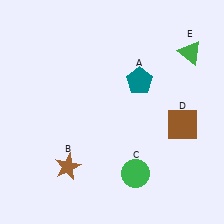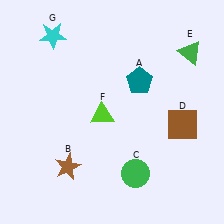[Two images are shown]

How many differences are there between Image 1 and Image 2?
There are 2 differences between the two images.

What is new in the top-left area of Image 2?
A cyan star (G) was added in the top-left area of Image 2.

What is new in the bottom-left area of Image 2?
A lime triangle (F) was added in the bottom-left area of Image 2.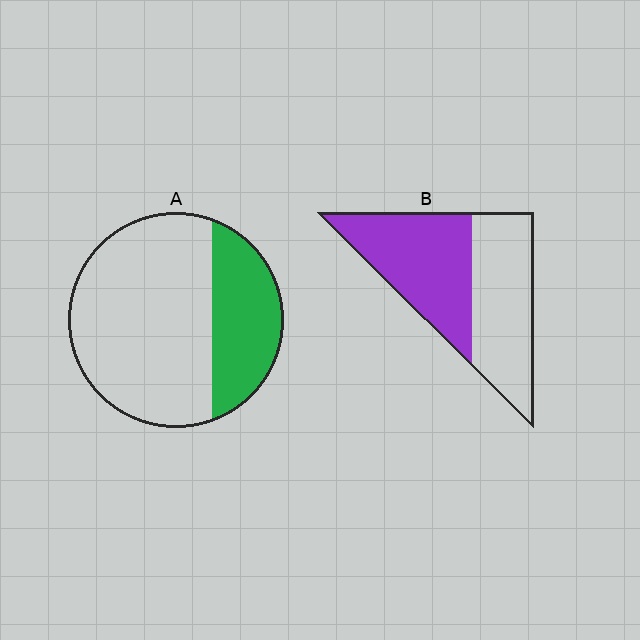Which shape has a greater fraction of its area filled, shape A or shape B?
Shape B.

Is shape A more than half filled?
No.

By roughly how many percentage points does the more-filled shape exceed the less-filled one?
By roughly 20 percentage points (B over A).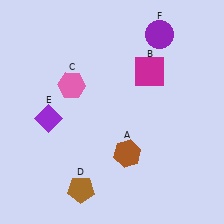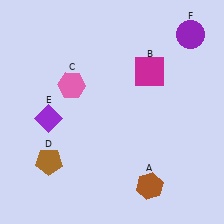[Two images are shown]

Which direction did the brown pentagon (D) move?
The brown pentagon (D) moved left.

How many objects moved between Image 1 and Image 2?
3 objects moved between the two images.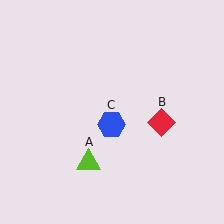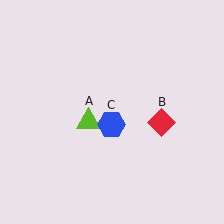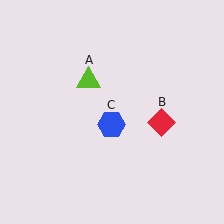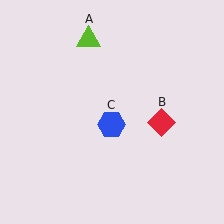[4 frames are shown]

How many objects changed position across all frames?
1 object changed position: lime triangle (object A).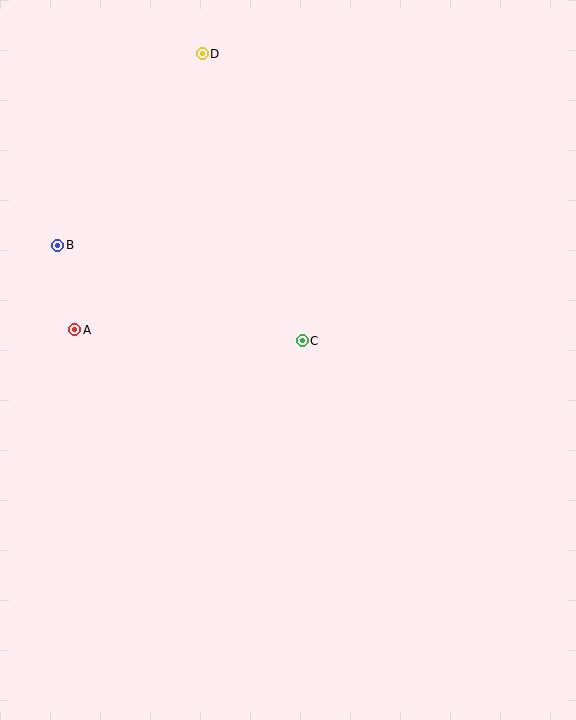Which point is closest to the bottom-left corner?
Point A is closest to the bottom-left corner.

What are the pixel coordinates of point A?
Point A is at (75, 330).